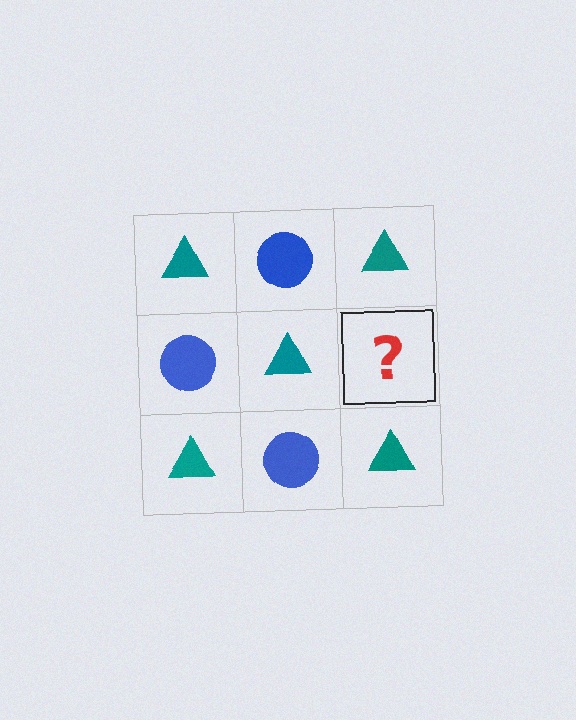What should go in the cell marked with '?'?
The missing cell should contain a blue circle.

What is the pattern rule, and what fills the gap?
The rule is that it alternates teal triangle and blue circle in a checkerboard pattern. The gap should be filled with a blue circle.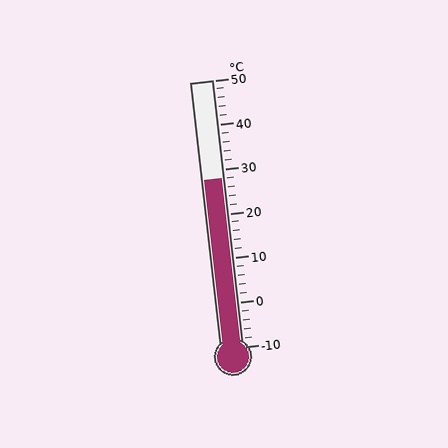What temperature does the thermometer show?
The thermometer shows approximately 28°C.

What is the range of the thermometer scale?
The thermometer scale ranges from -10°C to 50°C.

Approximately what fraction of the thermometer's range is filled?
The thermometer is filled to approximately 65% of its range.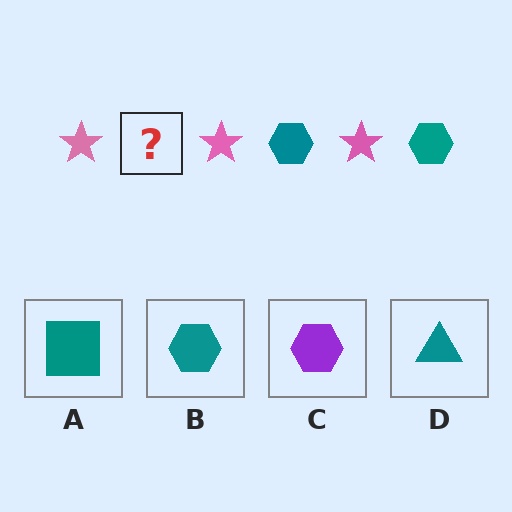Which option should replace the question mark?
Option B.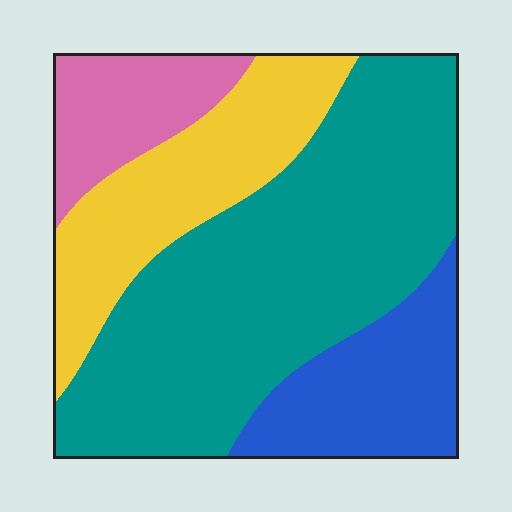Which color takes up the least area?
Pink, at roughly 10%.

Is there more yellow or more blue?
Yellow.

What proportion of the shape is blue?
Blue takes up less than a quarter of the shape.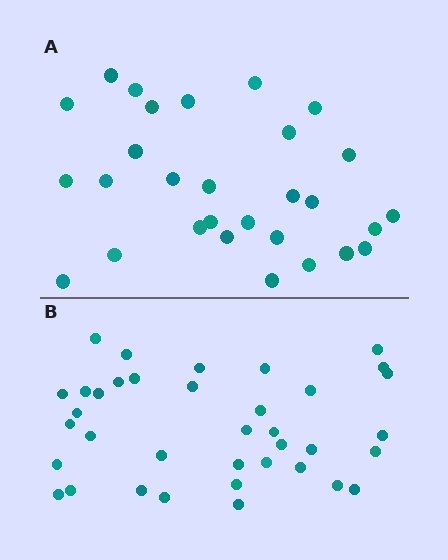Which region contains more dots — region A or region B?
Region B (the bottom region) has more dots.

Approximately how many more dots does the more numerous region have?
Region B has roughly 8 or so more dots than region A.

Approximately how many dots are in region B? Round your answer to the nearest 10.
About 40 dots. (The exact count is 37, which rounds to 40.)